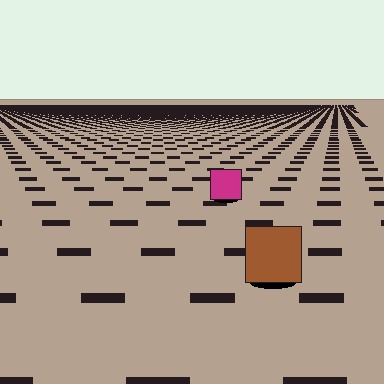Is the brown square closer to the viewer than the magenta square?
Yes. The brown square is closer — you can tell from the texture gradient: the ground texture is coarser near it.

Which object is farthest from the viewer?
The magenta square is farthest from the viewer. It appears smaller and the ground texture around it is denser.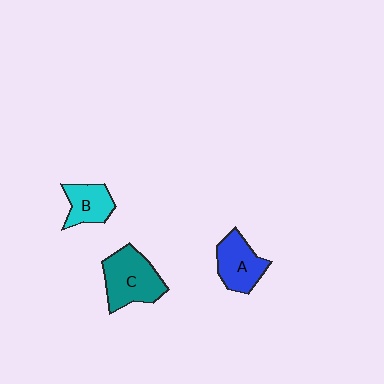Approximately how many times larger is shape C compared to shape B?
Approximately 1.6 times.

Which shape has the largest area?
Shape C (teal).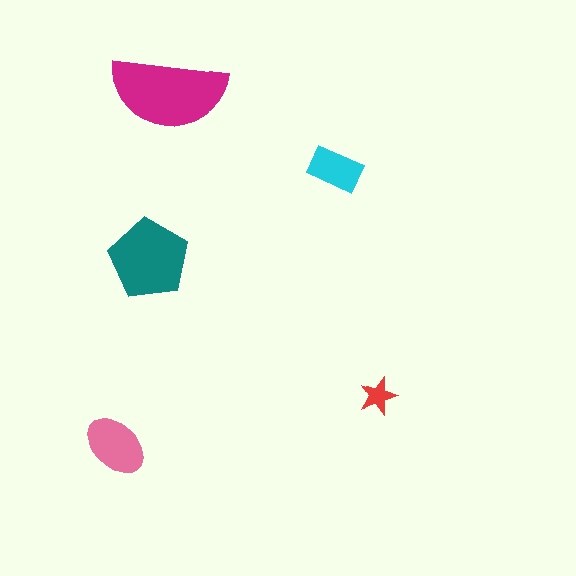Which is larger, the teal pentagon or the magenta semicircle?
The magenta semicircle.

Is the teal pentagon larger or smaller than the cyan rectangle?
Larger.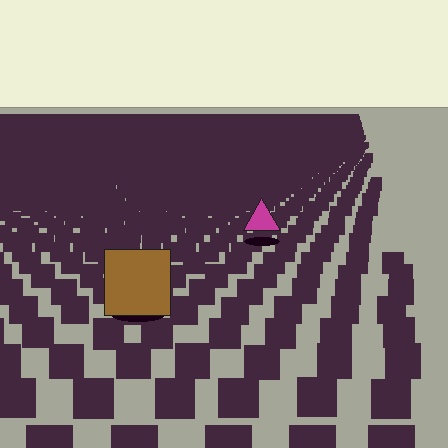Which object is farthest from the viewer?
The magenta triangle is farthest from the viewer. It appears smaller and the ground texture around it is denser.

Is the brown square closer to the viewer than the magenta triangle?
Yes. The brown square is closer — you can tell from the texture gradient: the ground texture is coarser near it.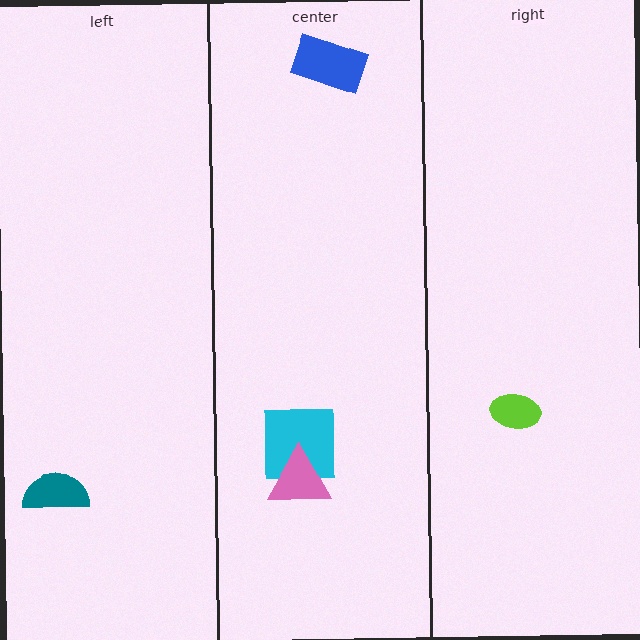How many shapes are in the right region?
1.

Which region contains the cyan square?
The center region.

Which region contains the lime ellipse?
The right region.